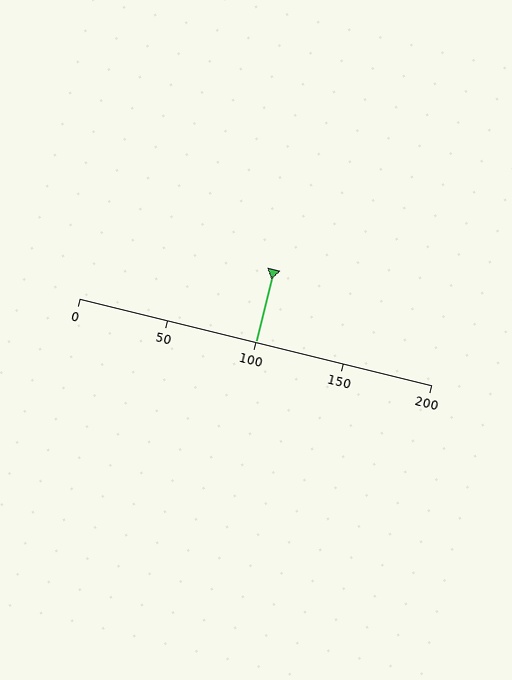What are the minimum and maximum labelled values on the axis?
The axis runs from 0 to 200.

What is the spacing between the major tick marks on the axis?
The major ticks are spaced 50 apart.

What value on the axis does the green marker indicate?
The marker indicates approximately 100.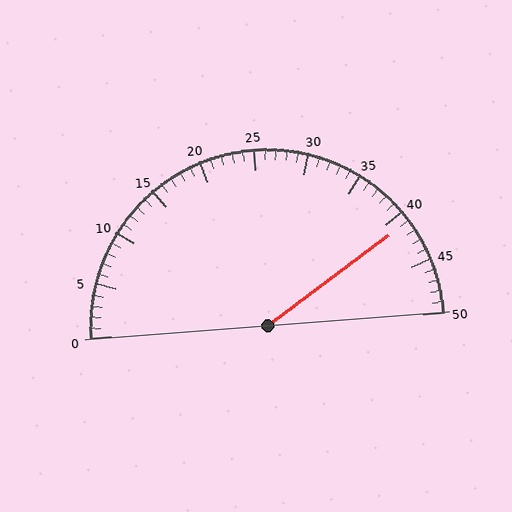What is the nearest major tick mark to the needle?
The nearest major tick mark is 40.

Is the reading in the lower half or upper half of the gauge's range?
The reading is in the upper half of the range (0 to 50).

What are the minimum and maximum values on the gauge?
The gauge ranges from 0 to 50.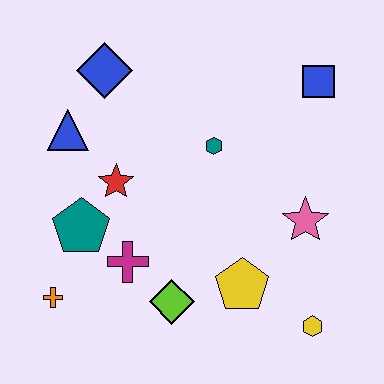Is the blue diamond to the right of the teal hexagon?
No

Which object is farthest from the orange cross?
The blue square is farthest from the orange cross.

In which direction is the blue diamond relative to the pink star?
The blue diamond is to the left of the pink star.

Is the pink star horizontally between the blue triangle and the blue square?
Yes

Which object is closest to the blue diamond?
The blue triangle is closest to the blue diamond.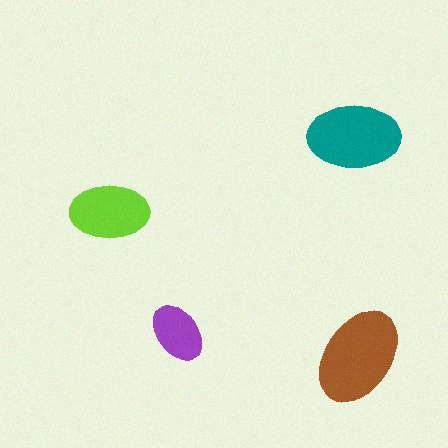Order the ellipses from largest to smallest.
the brown one, the teal one, the lime one, the purple one.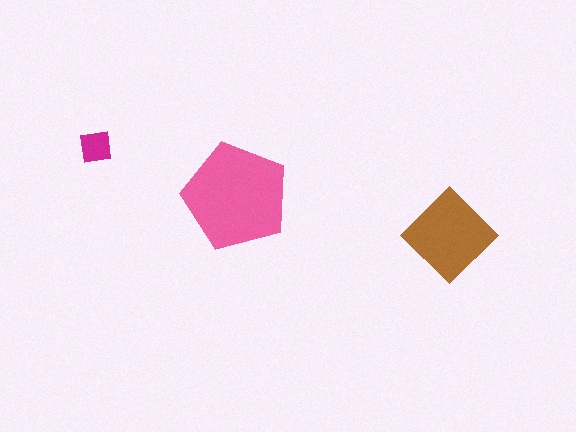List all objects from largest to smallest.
The pink pentagon, the brown diamond, the magenta square.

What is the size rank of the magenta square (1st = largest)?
3rd.